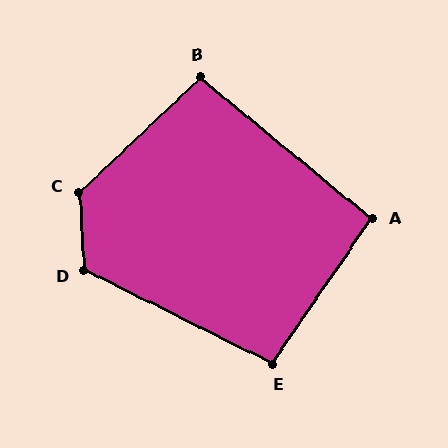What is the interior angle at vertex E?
Approximately 98 degrees (obtuse).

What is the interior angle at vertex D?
Approximately 119 degrees (obtuse).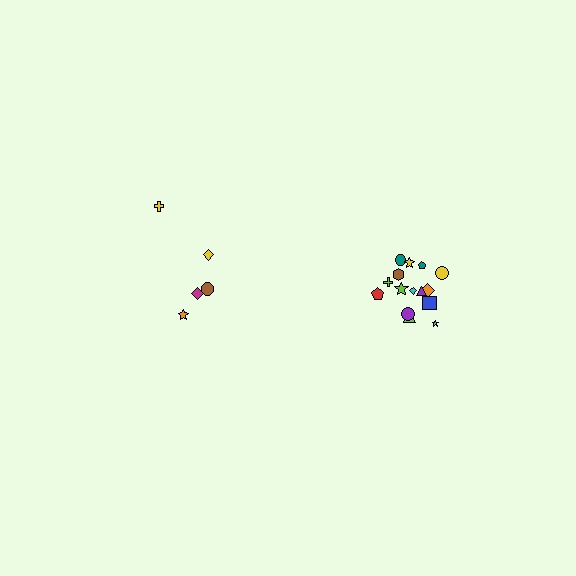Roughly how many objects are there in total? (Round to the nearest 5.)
Roughly 20 objects in total.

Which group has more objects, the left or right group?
The right group.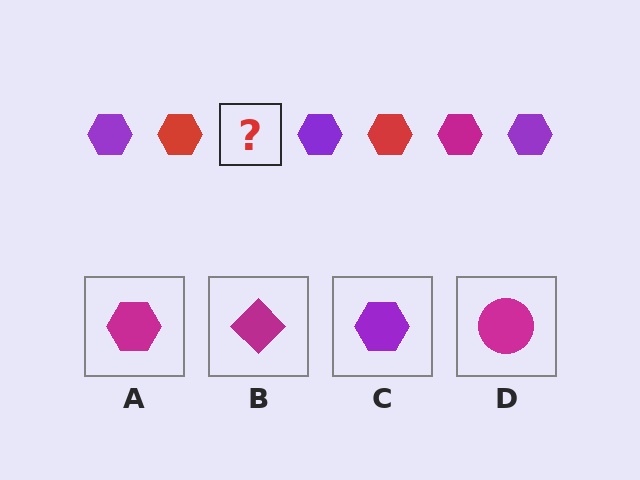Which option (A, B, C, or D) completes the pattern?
A.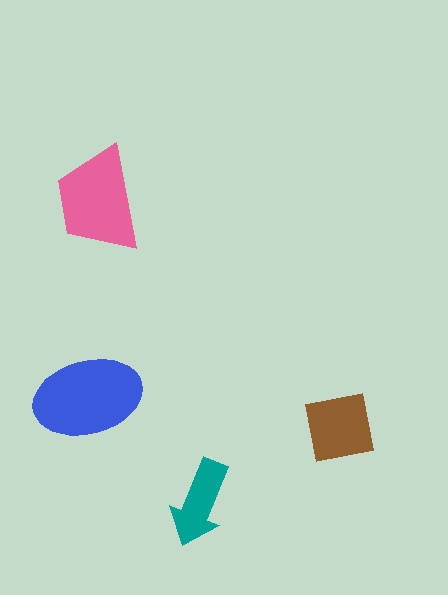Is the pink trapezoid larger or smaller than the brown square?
Larger.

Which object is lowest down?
The teal arrow is bottommost.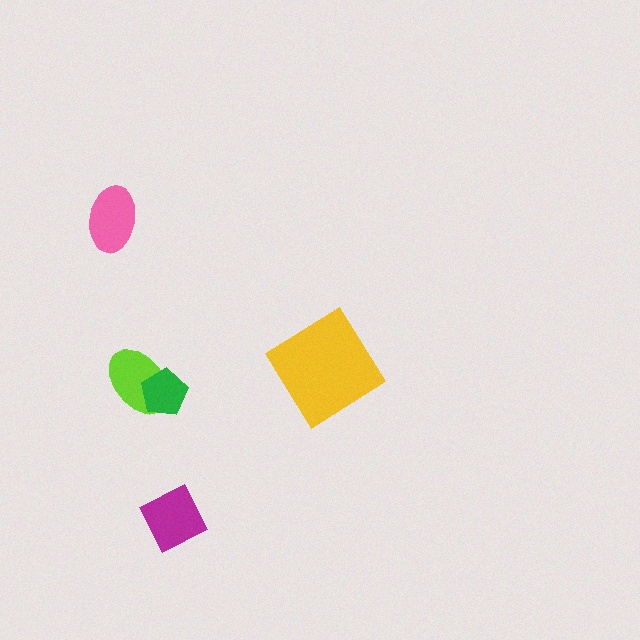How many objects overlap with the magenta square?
0 objects overlap with the magenta square.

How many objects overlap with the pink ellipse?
0 objects overlap with the pink ellipse.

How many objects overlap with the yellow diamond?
0 objects overlap with the yellow diamond.